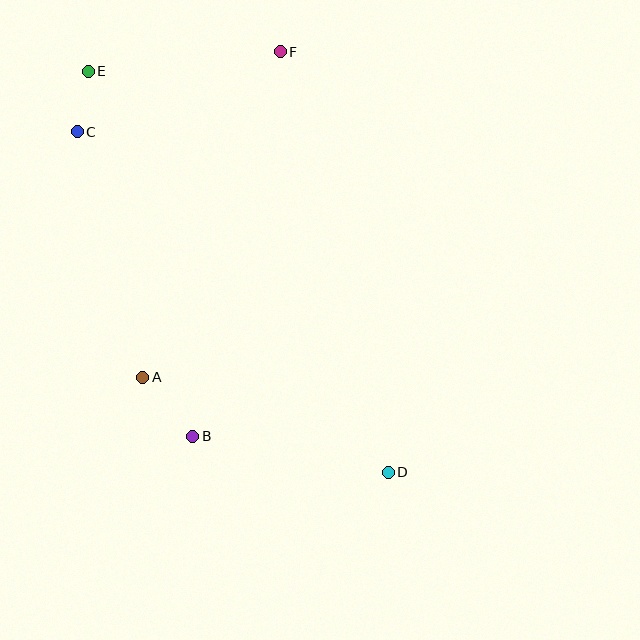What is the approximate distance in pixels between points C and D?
The distance between C and D is approximately 461 pixels.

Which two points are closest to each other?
Points C and E are closest to each other.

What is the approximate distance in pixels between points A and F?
The distance between A and F is approximately 353 pixels.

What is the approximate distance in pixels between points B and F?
The distance between B and F is approximately 394 pixels.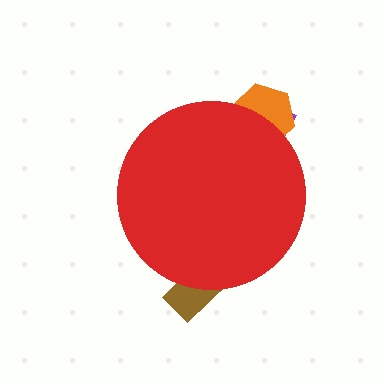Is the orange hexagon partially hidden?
Yes, the orange hexagon is partially hidden behind the red circle.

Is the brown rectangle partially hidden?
Yes, the brown rectangle is partially hidden behind the red circle.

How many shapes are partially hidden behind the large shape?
3 shapes are partially hidden.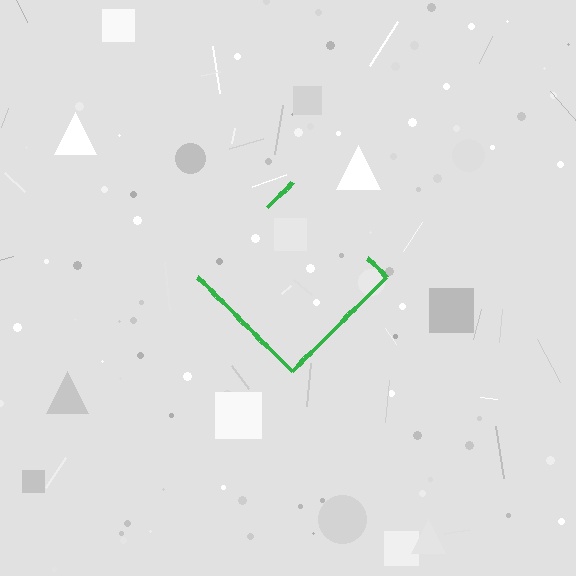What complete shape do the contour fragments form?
The contour fragments form a diamond.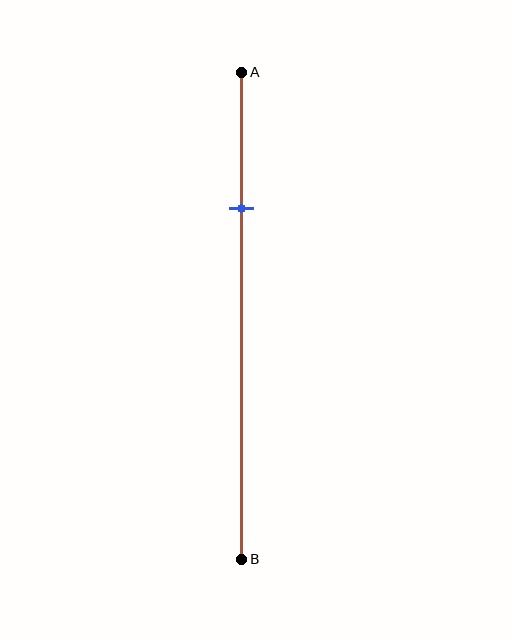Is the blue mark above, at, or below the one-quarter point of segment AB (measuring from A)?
The blue mark is approximately at the one-quarter point of segment AB.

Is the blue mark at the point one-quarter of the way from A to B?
Yes, the mark is approximately at the one-quarter point.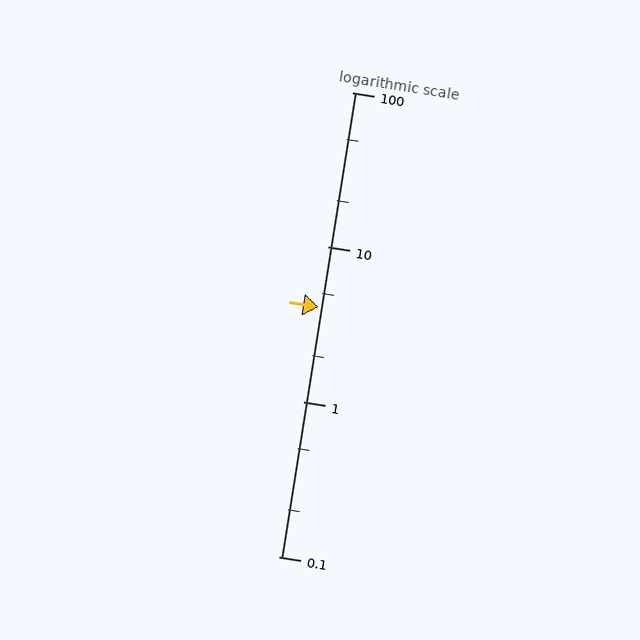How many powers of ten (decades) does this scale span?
The scale spans 3 decades, from 0.1 to 100.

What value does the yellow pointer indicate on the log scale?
The pointer indicates approximately 4.1.